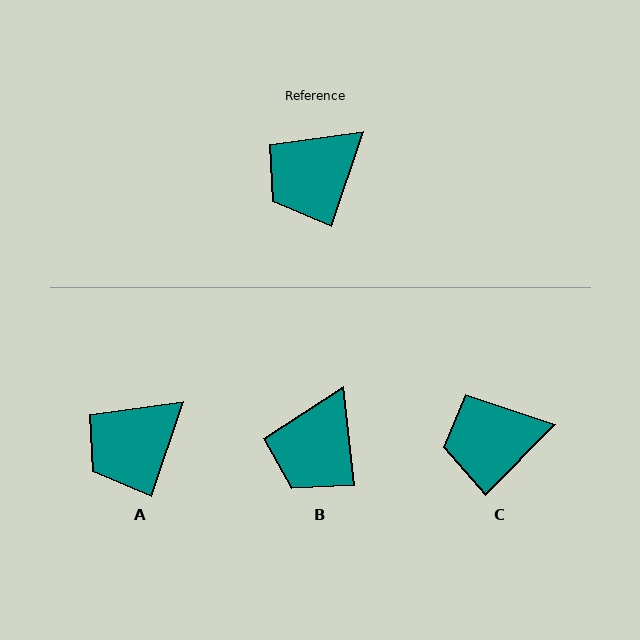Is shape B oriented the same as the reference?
No, it is off by about 25 degrees.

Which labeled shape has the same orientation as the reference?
A.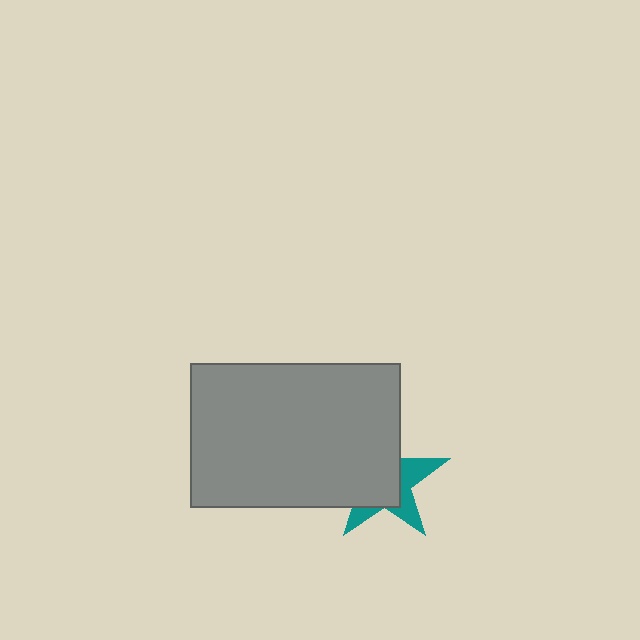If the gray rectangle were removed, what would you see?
You would see the complete teal star.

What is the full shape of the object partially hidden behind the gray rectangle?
The partially hidden object is a teal star.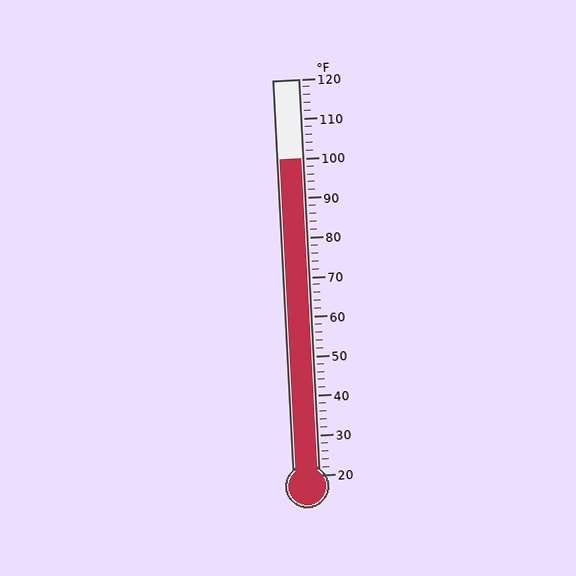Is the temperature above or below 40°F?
The temperature is above 40°F.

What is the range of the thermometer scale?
The thermometer scale ranges from 20°F to 120°F.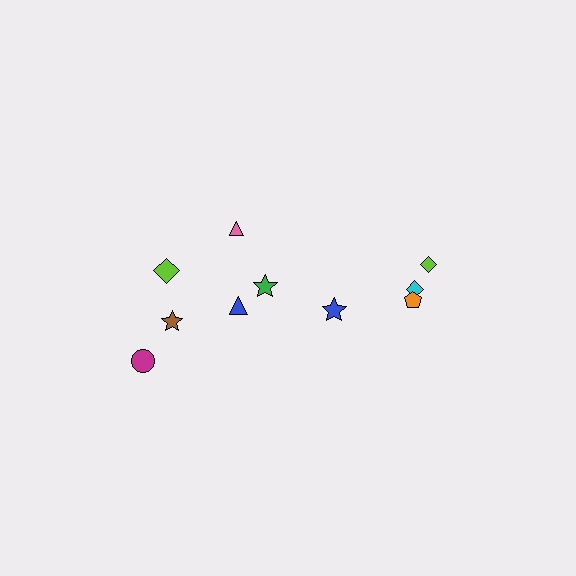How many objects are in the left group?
There are 6 objects.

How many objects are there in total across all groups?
There are 10 objects.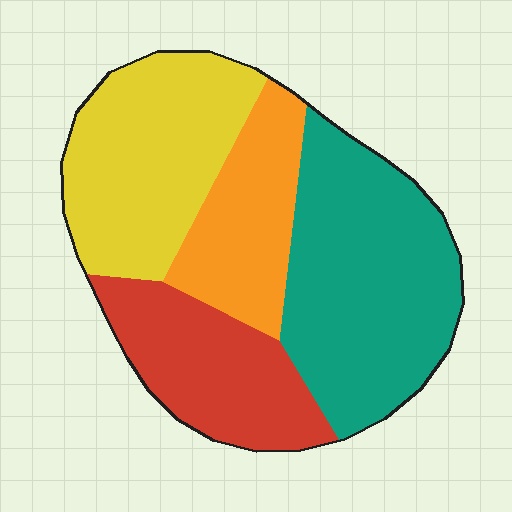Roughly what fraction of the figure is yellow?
Yellow covers roughly 25% of the figure.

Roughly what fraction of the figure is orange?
Orange takes up about one sixth (1/6) of the figure.